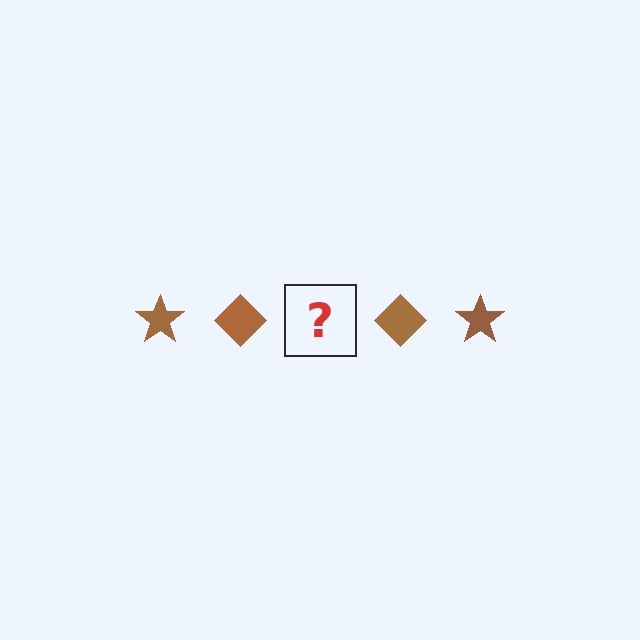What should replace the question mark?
The question mark should be replaced with a brown star.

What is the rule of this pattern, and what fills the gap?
The rule is that the pattern cycles through star, diamond shapes in brown. The gap should be filled with a brown star.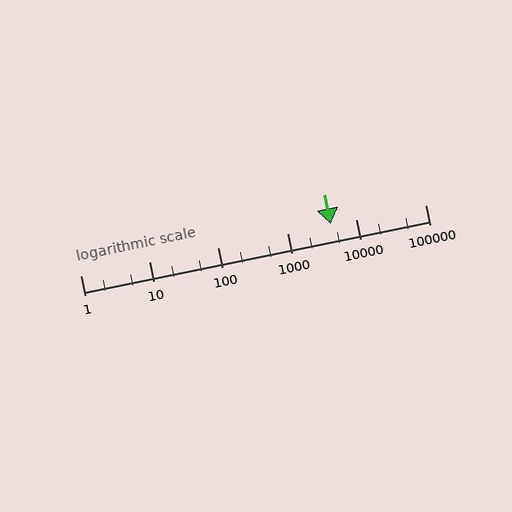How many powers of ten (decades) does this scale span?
The scale spans 5 decades, from 1 to 100000.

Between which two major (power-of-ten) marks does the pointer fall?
The pointer is between 1000 and 10000.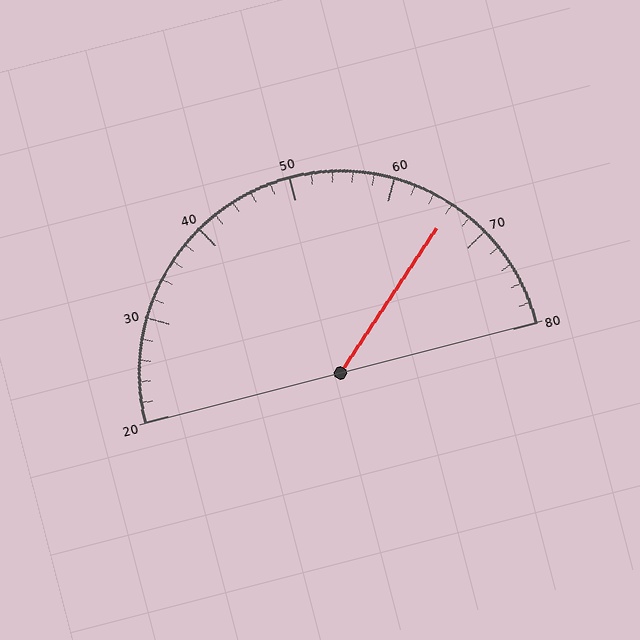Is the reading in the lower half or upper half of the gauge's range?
The reading is in the upper half of the range (20 to 80).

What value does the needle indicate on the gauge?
The needle indicates approximately 66.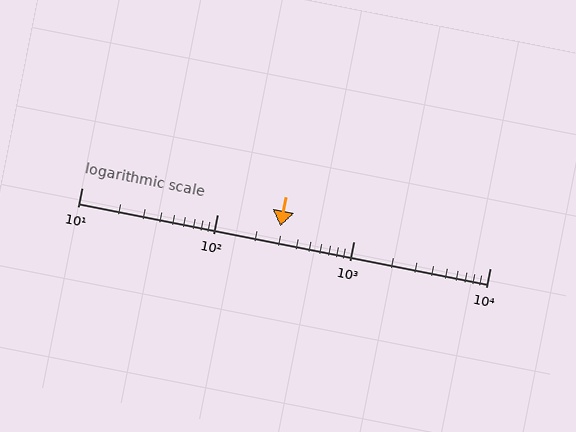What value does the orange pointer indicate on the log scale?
The pointer indicates approximately 290.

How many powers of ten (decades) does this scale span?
The scale spans 3 decades, from 10 to 10000.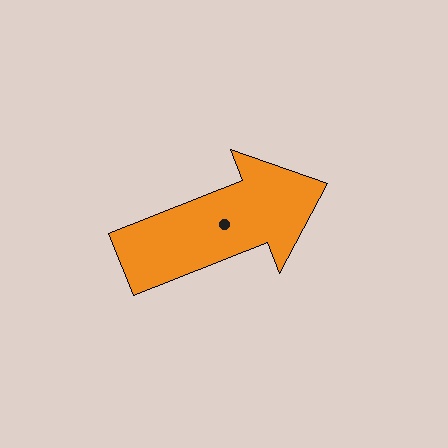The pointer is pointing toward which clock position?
Roughly 2 o'clock.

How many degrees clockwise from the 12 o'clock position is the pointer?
Approximately 68 degrees.